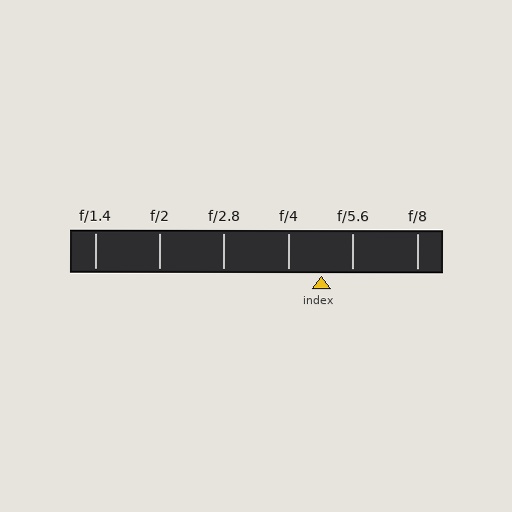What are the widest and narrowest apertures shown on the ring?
The widest aperture shown is f/1.4 and the narrowest is f/8.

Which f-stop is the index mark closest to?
The index mark is closest to f/5.6.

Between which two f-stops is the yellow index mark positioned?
The index mark is between f/4 and f/5.6.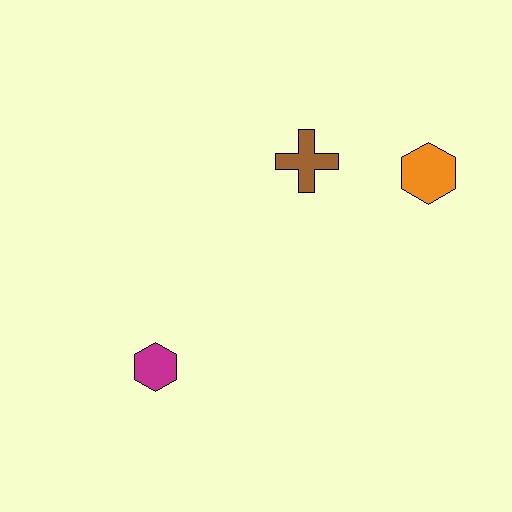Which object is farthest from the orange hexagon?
The magenta hexagon is farthest from the orange hexagon.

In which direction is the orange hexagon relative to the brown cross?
The orange hexagon is to the right of the brown cross.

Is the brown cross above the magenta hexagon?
Yes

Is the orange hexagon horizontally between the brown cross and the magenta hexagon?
No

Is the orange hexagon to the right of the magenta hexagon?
Yes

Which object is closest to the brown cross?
The orange hexagon is closest to the brown cross.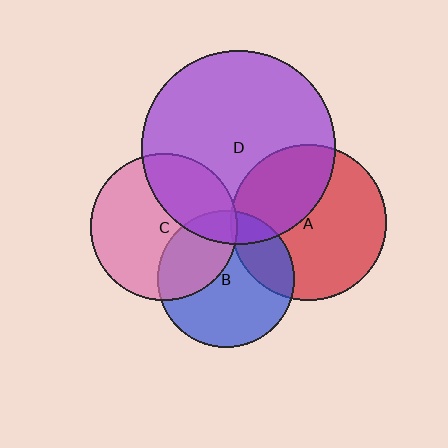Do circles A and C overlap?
Yes.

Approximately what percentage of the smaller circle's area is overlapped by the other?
Approximately 5%.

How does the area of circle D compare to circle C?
Approximately 1.8 times.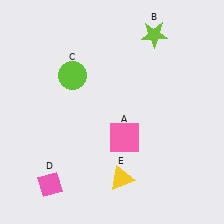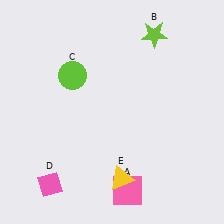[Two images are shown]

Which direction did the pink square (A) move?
The pink square (A) moved down.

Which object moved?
The pink square (A) moved down.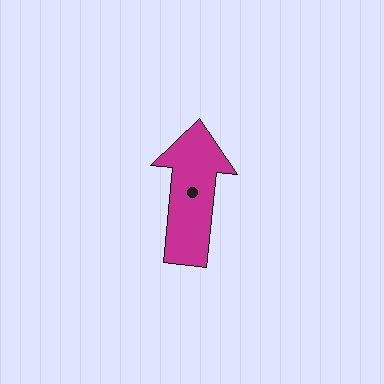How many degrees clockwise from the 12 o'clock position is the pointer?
Approximately 5 degrees.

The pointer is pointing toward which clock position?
Roughly 12 o'clock.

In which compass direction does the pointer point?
North.